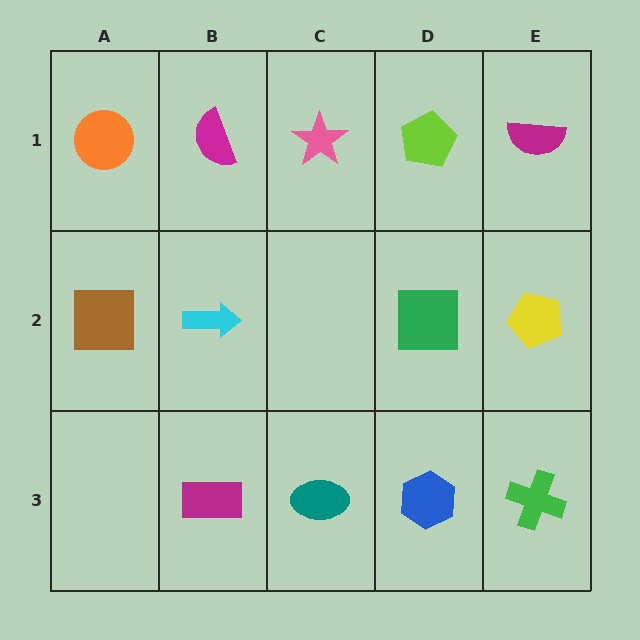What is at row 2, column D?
A green square.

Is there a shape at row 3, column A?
No, that cell is empty.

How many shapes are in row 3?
4 shapes.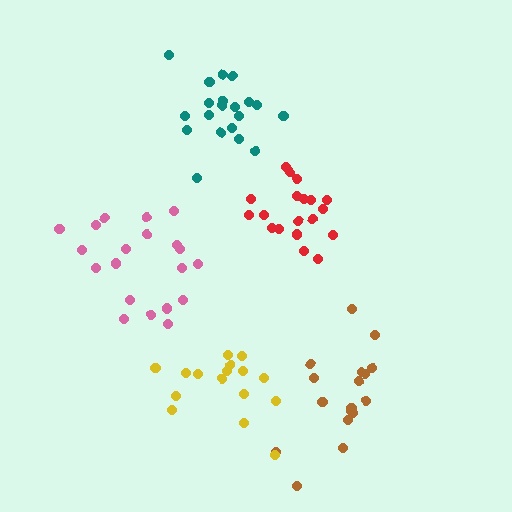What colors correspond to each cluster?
The clusters are colored: pink, teal, red, brown, yellow.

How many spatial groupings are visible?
There are 5 spatial groupings.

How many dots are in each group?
Group 1: 20 dots, Group 2: 20 dots, Group 3: 19 dots, Group 4: 18 dots, Group 5: 16 dots (93 total).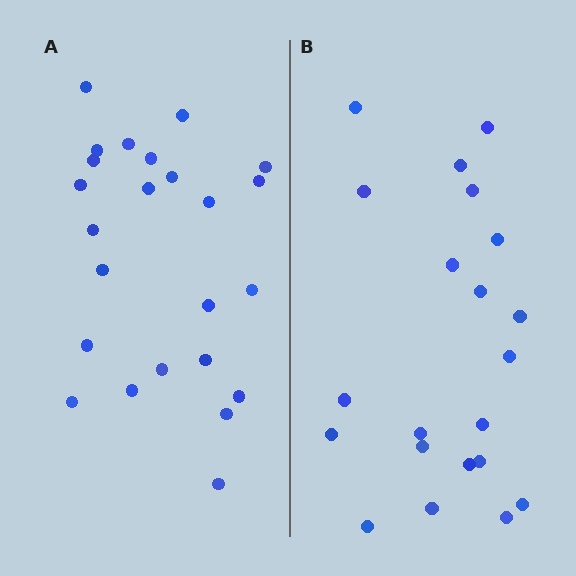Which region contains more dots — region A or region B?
Region A (the left region) has more dots.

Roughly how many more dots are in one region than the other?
Region A has just a few more — roughly 2 or 3 more dots than region B.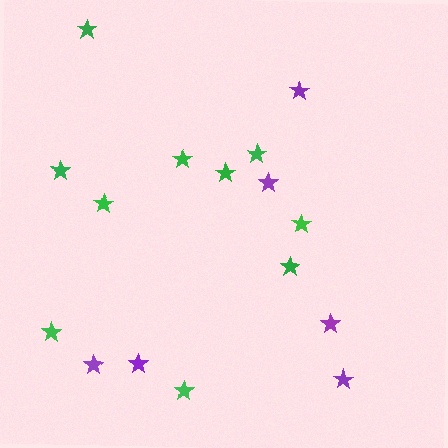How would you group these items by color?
There are 2 groups: one group of purple stars (6) and one group of green stars (10).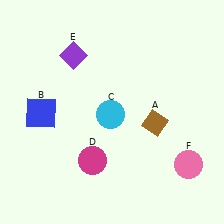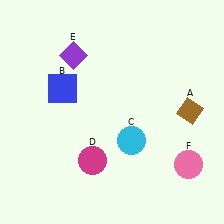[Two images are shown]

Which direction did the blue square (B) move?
The blue square (B) moved up.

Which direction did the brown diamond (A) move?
The brown diamond (A) moved right.